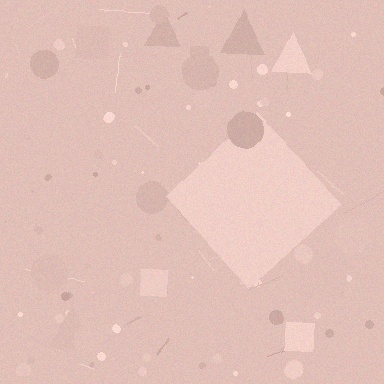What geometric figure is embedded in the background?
A diamond is embedded in the background.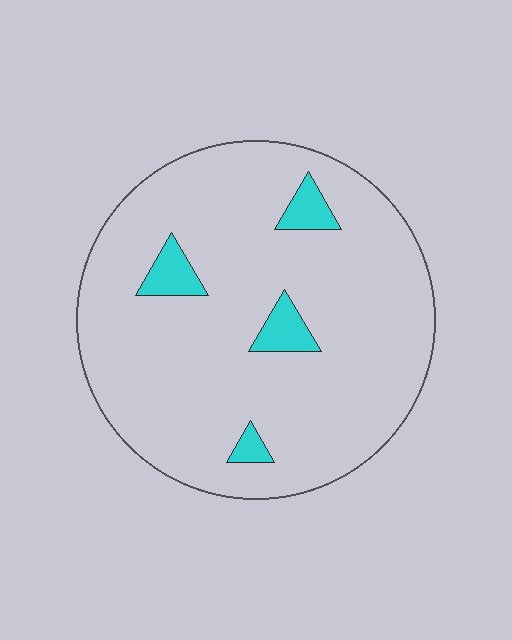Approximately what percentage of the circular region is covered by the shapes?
Approximately 10%.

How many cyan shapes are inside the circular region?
4.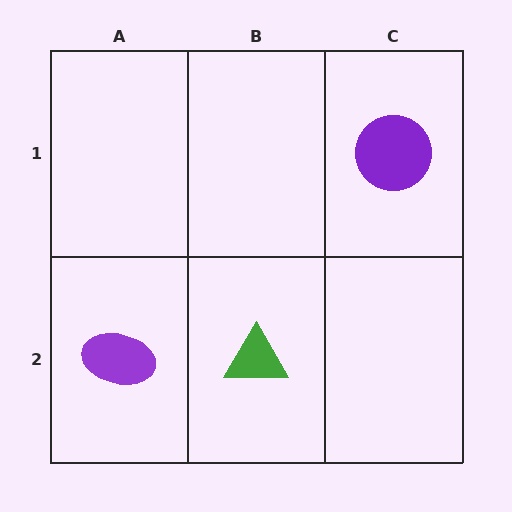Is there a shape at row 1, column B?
No, that cell is empty.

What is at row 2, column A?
A purple ellipse.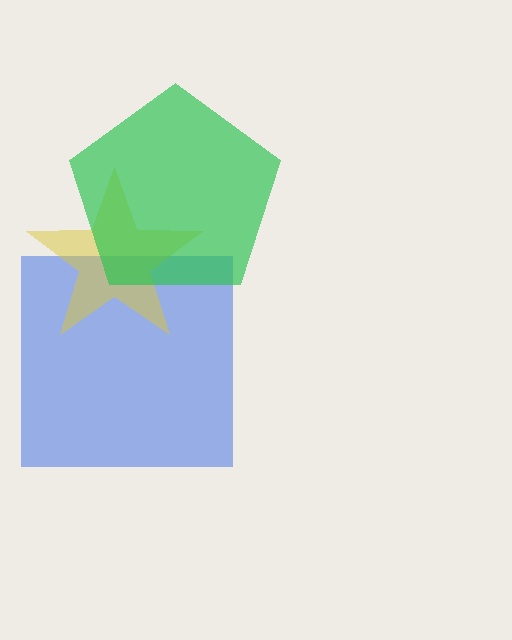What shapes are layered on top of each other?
The layered shapes are: a blue square, a yellow star, a green pentagon.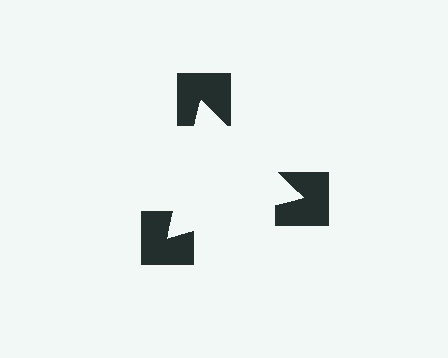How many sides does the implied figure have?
3 sides.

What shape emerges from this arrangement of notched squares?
An illusory triangle — its edges are inferred from the aligned wedge cuts in the notched squares, not physically drawn.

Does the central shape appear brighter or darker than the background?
It typically appears slightly brighter than the background, even though no actual brightness change is drawn.